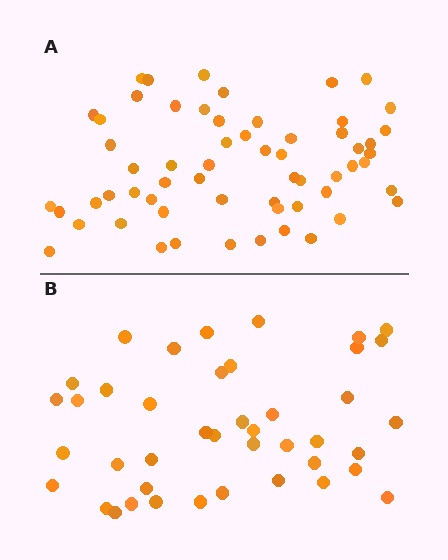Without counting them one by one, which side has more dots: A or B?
Region A (the top region) has more dots.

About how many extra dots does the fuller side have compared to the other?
Region A has approximately 20 more dots than region B.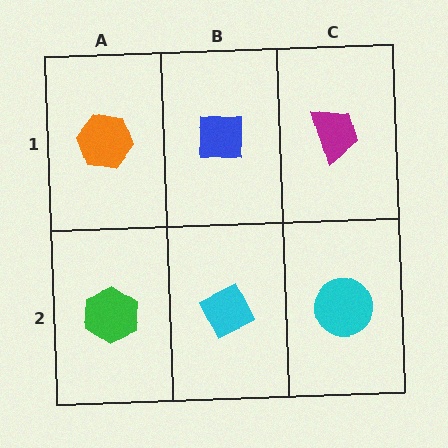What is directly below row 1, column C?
A cyan circle.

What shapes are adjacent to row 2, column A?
An orange hexagon (row 1, column A), a cyan diamond (row 2, column B).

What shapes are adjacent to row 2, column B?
A blue square (row 1, column B), a green hexagon (row 2, column A), a cyan circle (row 2, column C).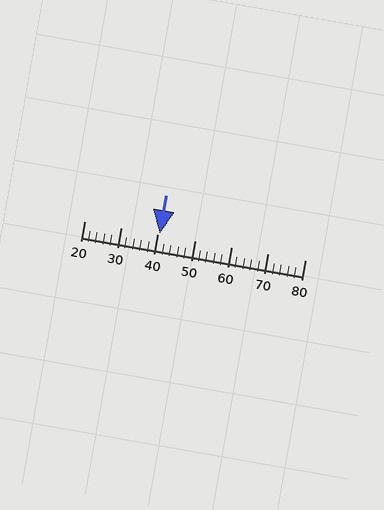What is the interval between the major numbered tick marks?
The major tick marks are spaced 10 units apart.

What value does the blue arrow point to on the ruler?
The blue arrow points to approximately 40.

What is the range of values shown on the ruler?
The ruler shows values from 20 to 80.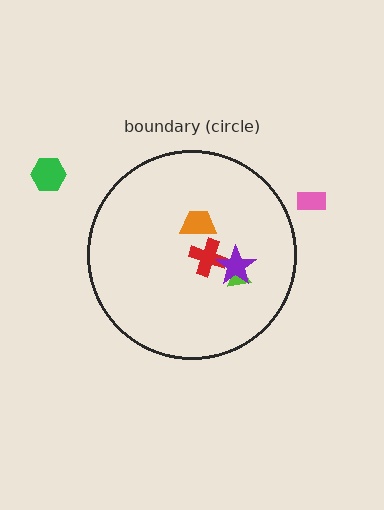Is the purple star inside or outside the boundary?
Inside.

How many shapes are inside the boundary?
4 inside, 2 outside.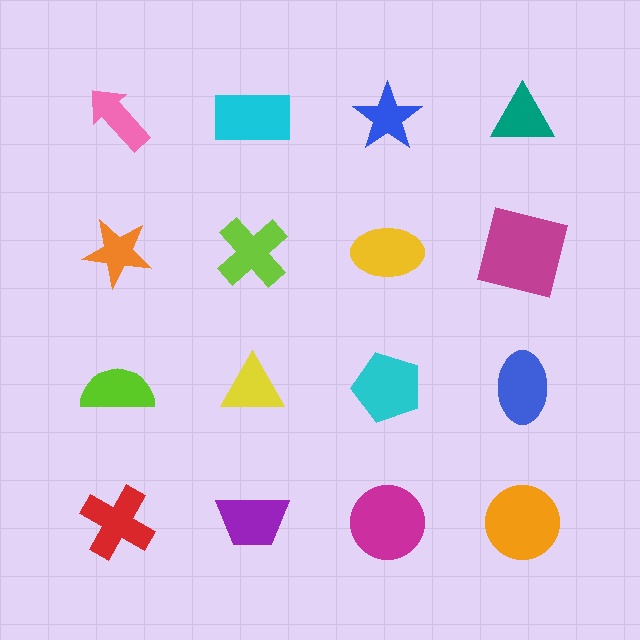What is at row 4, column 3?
A magenta circle.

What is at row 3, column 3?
A cyan pentagon.